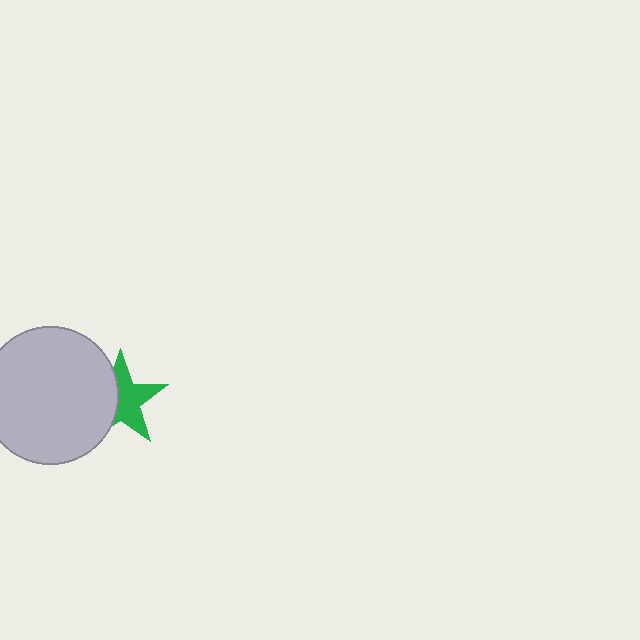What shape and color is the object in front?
The object in front is a light gray circle.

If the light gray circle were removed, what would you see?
You would see the complete green star.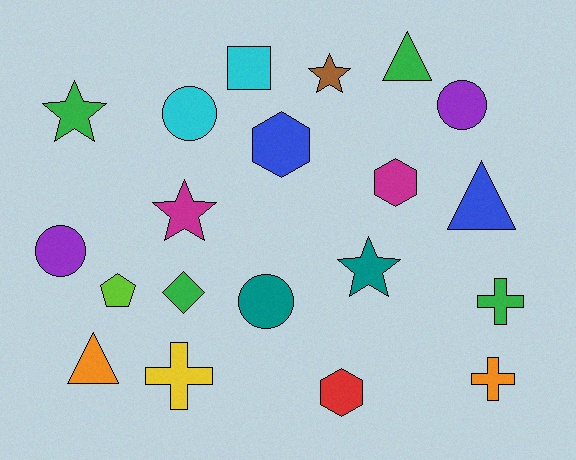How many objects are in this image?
There are 20 objects.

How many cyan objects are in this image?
There are 2 cyan objects.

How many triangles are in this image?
There are 3 triangles.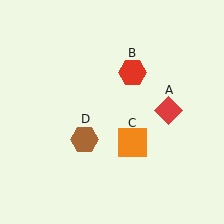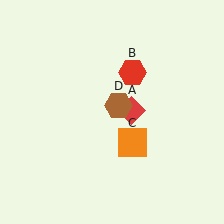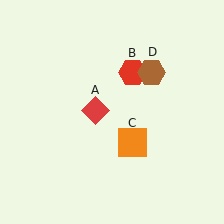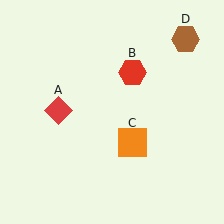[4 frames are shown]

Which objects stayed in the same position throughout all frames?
Red hexagon (object B) and orange square (object C) remained stationary.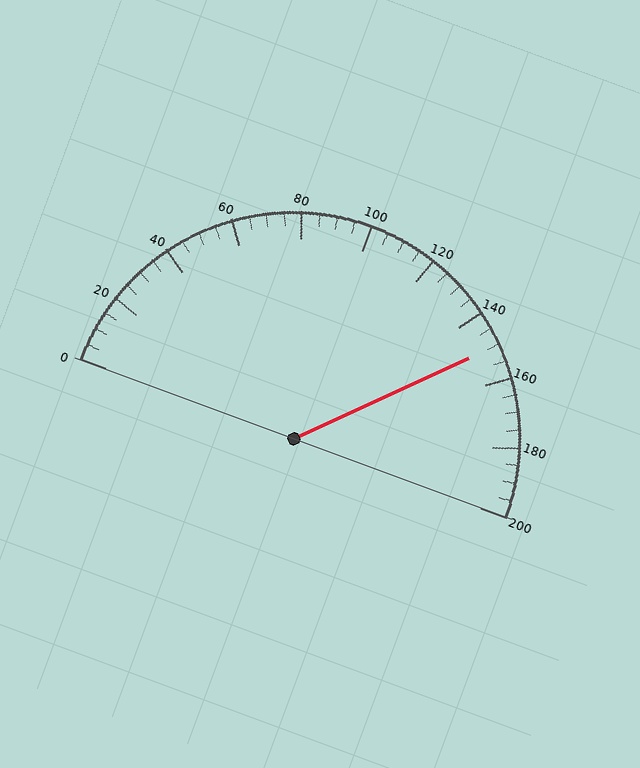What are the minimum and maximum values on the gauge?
The gauge ranges from 0 to 200.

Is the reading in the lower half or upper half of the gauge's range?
The reading is in the upper half of the range (0 to 200).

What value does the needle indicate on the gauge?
The needle indicates approximately 150.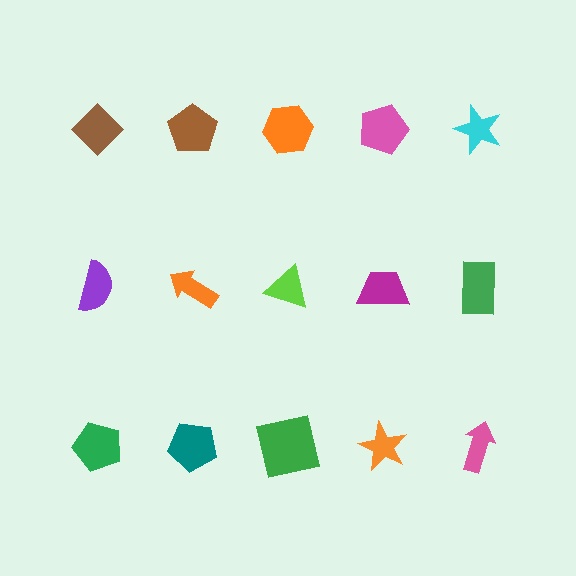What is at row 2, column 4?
A magenta trapezoid.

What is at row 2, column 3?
A lime triangle.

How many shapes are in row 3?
5 shapes.